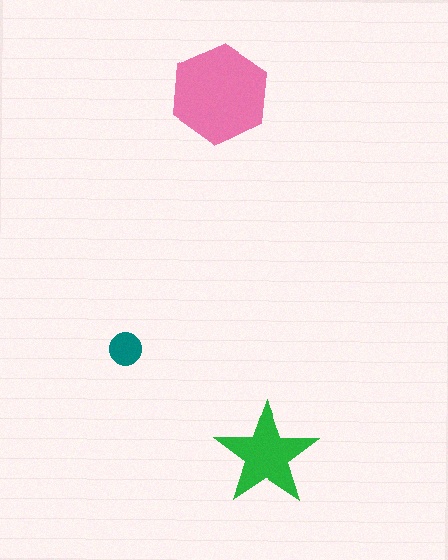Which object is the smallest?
The teal circle.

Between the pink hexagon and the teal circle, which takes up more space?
The pink hexagon.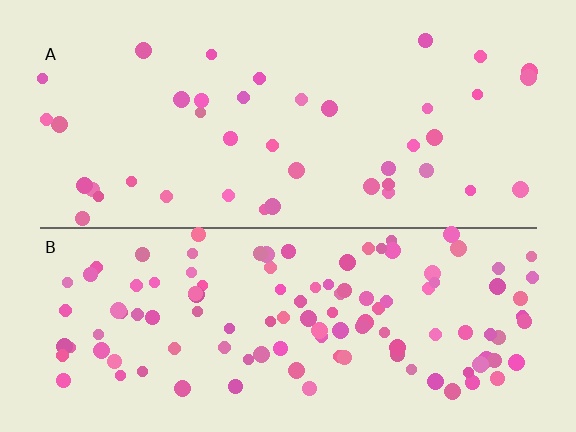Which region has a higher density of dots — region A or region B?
B (the bottom).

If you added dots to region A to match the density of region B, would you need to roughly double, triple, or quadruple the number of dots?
Approximately triple.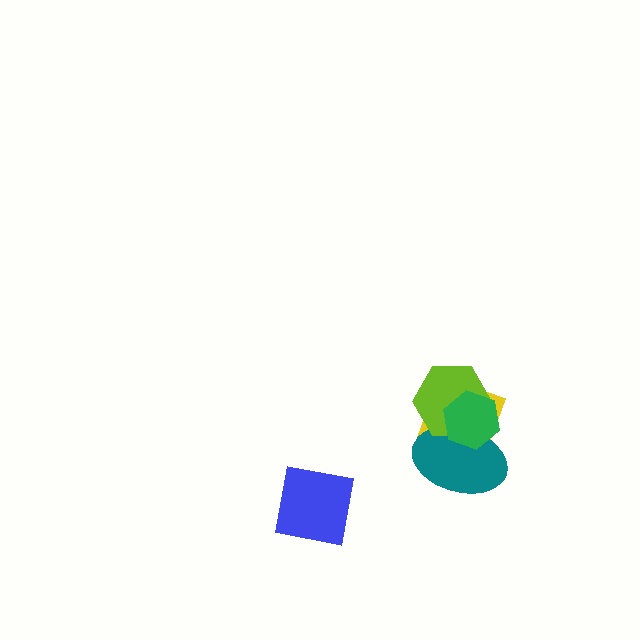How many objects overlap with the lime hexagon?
3 objects overlap with the lime hexagon.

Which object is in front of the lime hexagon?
The green hexagon is in front of the lime hexagon.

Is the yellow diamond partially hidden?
Yes, it is partially covered by another shape.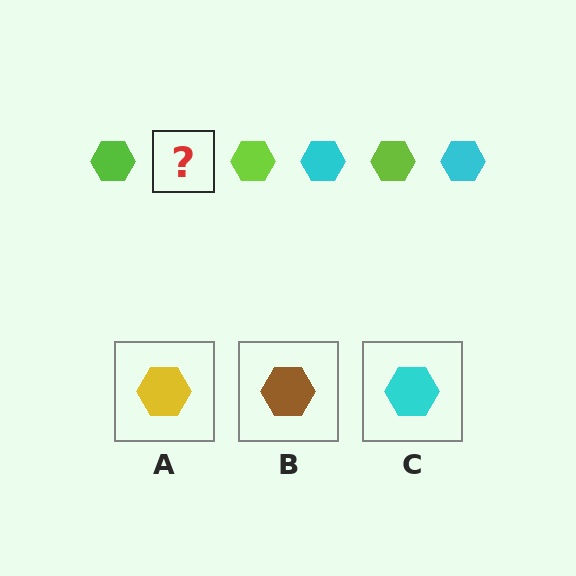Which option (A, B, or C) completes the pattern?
C.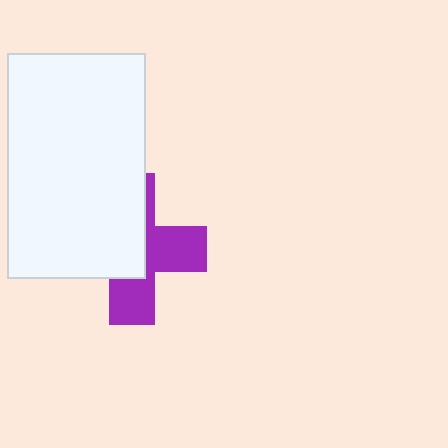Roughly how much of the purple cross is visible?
About half of it is visible (roughly 47%).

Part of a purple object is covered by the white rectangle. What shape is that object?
It is a cross.